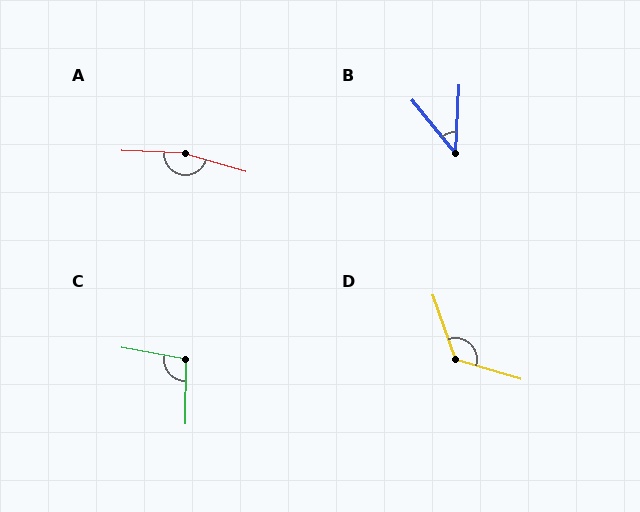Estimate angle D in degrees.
Approximately 126 degrees.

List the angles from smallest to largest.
B (42°), C (99°), D (126°), A (167°).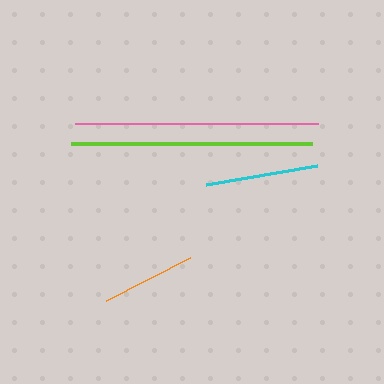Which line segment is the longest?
The pink line is the longest at approximately 243 pixels.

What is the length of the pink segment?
The pink segment is approximately 243 pixels long.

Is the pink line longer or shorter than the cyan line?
The pink line is longer than the cyan line.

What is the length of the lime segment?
The lime segment is approximately 241 pixels long.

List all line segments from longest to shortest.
From longest to shortest: pink, lime, cyan, orange.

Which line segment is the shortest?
The orange line is the shortest at approximately 94 pixels.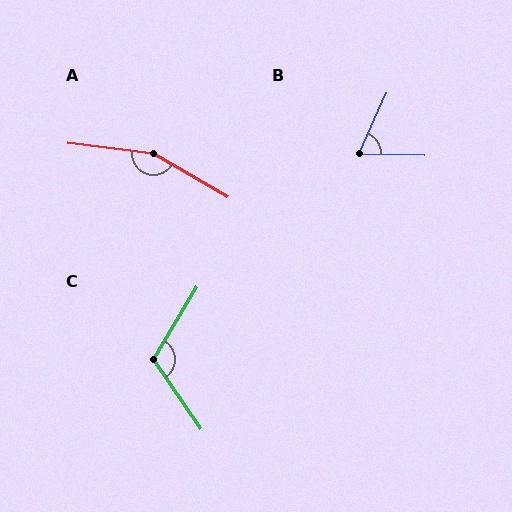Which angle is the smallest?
B, at approximately 67 degrees.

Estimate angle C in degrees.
Approximately 115 degrees.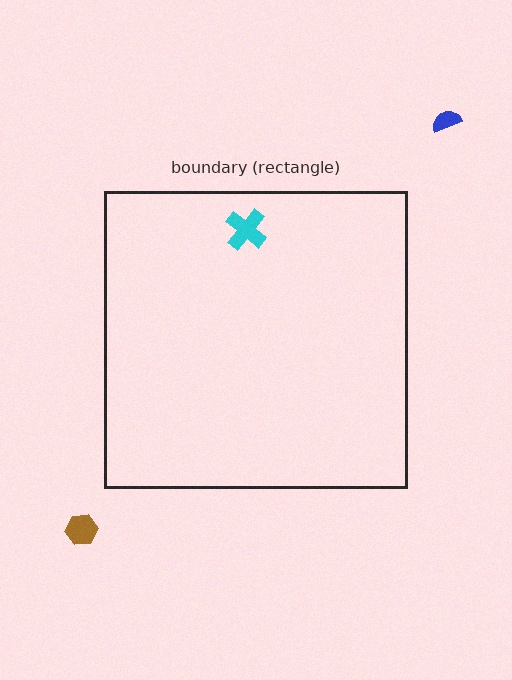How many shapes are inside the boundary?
1 inside, 2 outside.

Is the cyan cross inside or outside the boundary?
Inside.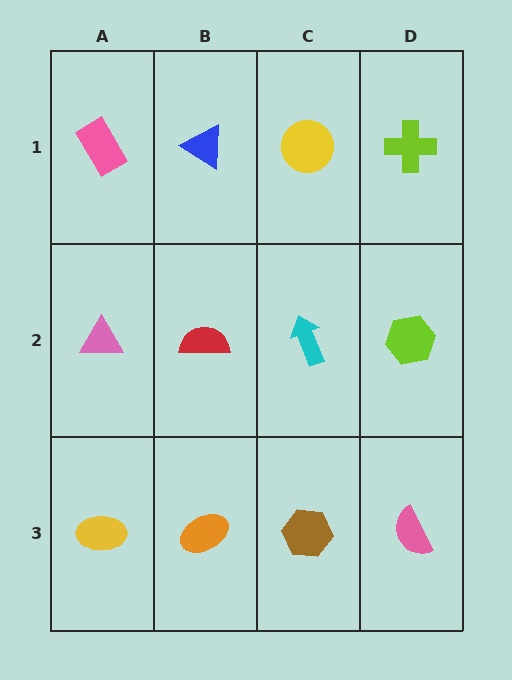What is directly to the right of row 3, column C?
A pink semicircle.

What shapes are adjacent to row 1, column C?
A cyan arrow (row 2, column C), a blue triangle (row 1, column B), a lime cross (row 1, column D).